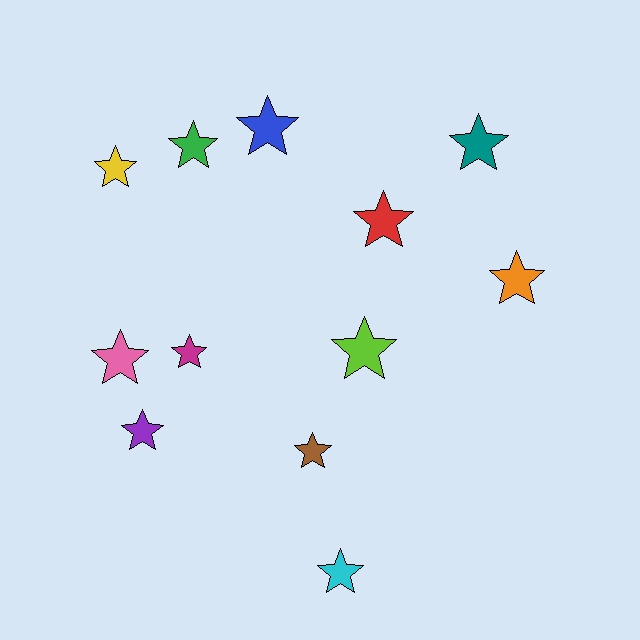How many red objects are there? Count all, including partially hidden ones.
There is 1 red object.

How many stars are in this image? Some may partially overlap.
There are 12 stars.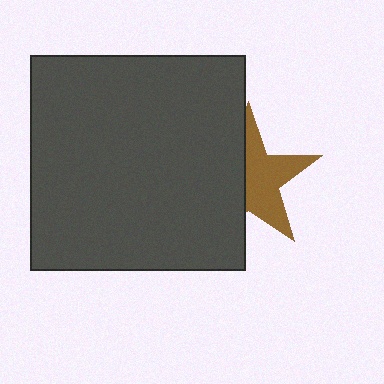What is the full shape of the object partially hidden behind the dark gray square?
The partially hidden object is a brown star.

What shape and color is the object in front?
The object in front is a dark gray square.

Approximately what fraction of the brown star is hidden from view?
Roughly 45% of the brown star is hidden behind the dark gray square.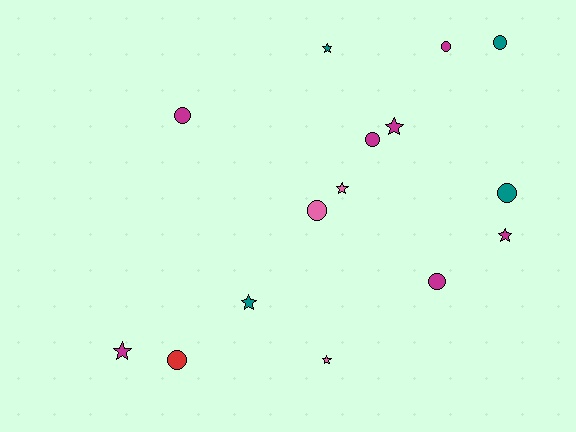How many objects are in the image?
There are 15 objects.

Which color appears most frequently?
Magenta, with 7 objects.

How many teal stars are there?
There are 2 teal stars.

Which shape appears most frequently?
Circle, with 8 objects.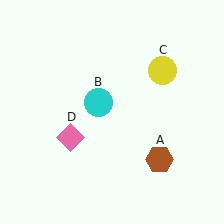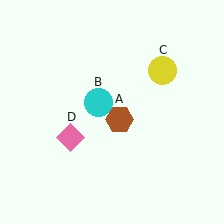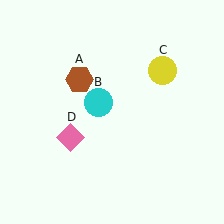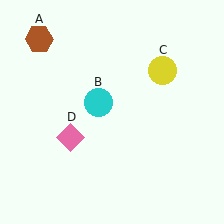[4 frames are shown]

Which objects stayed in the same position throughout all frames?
Cyan circle (object B) and yellow circle (object C) and pink diamond (object D) remained stationary.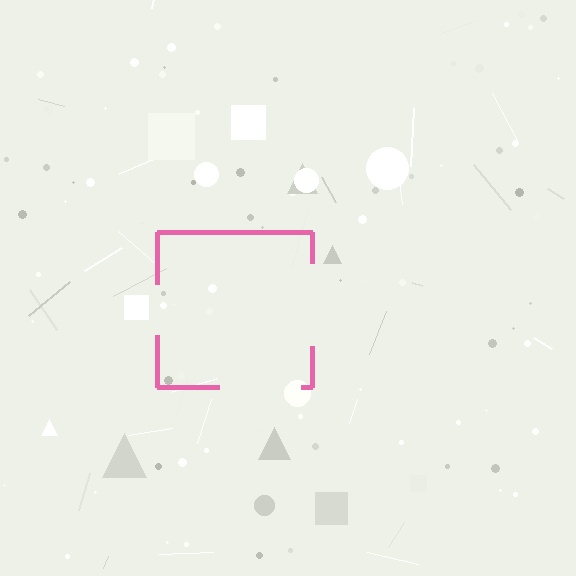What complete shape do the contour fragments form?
The contour fragments form a square.